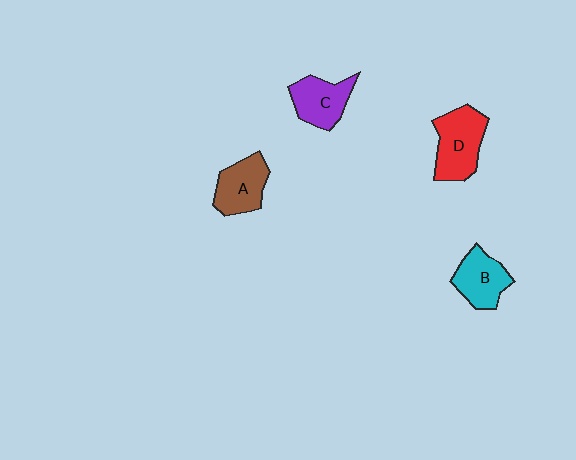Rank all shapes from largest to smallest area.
From largest to smallest: D (red), A (brown), C (purple), B (cyan).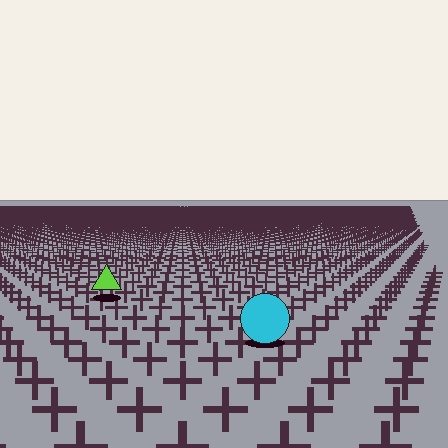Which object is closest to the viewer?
The cyan circle is closest. The texture marks near it are larger and more spread out.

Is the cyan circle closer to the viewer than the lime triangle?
Yes. The cyan circle is closer — you can tell from the texture gradient: the ground texture is coarser near it.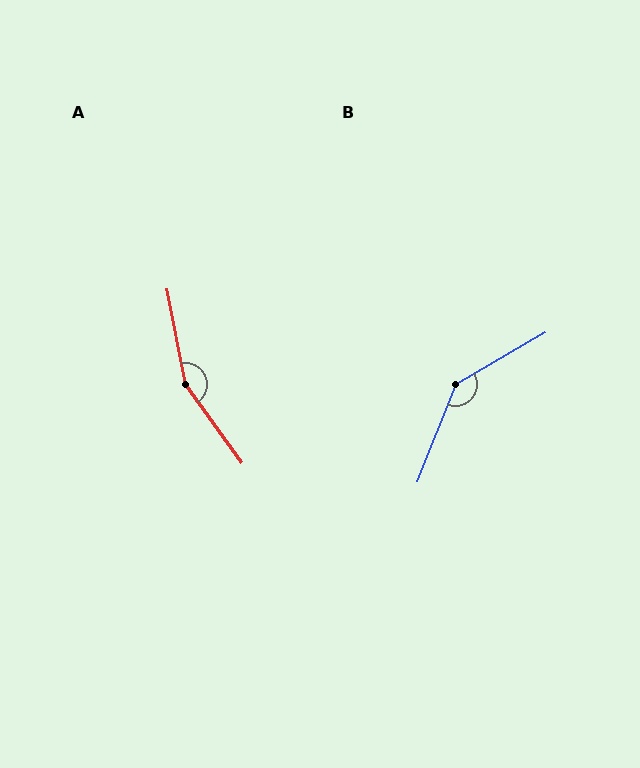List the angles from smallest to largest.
B (142°), A (156°).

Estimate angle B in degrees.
Approximately 142 degrees.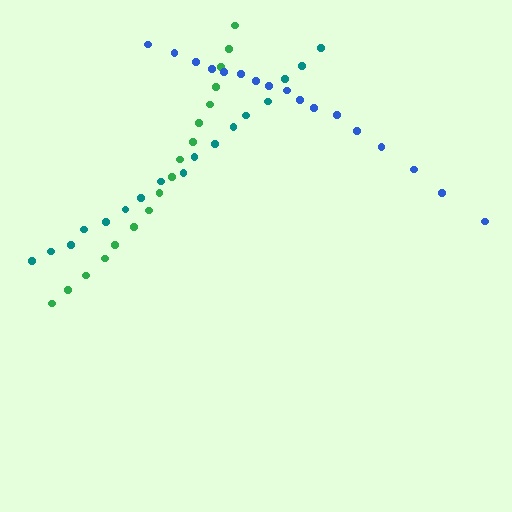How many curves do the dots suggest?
There are 3 distinct paths.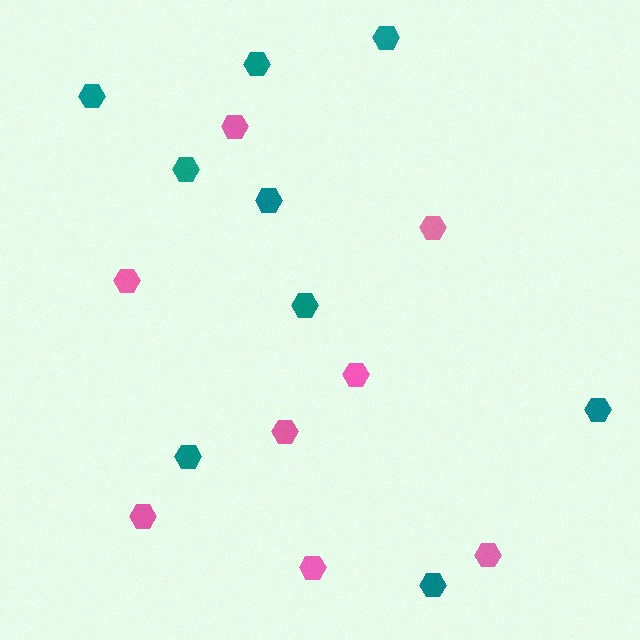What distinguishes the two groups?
There are 2 groups: one group of pink hexagons (8) and one group of teal hexagons (9).